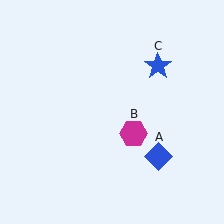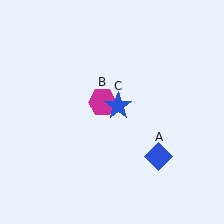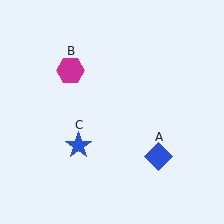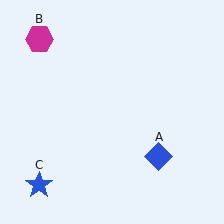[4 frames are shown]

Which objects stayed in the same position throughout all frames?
Blue diamond (object A) remained stationary.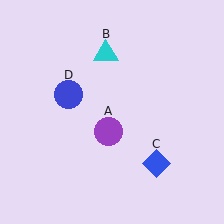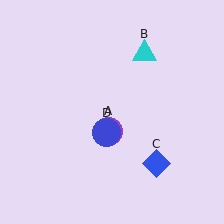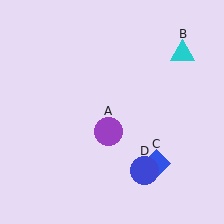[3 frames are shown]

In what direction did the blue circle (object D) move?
The blue circle (object D) moved down and to the right.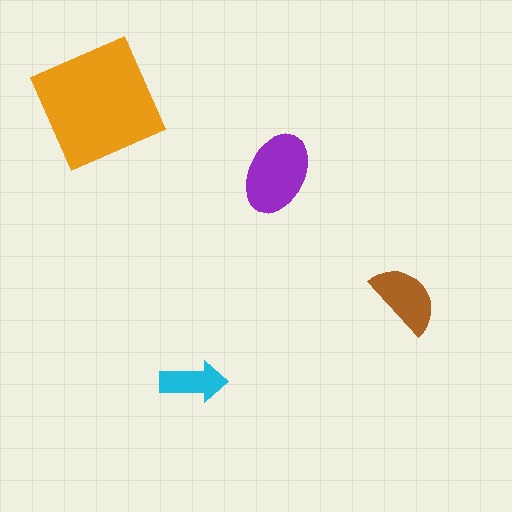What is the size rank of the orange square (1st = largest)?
1st.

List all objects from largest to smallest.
The orange square, the purple ellipse, the brown semicircle, the cyan arrow.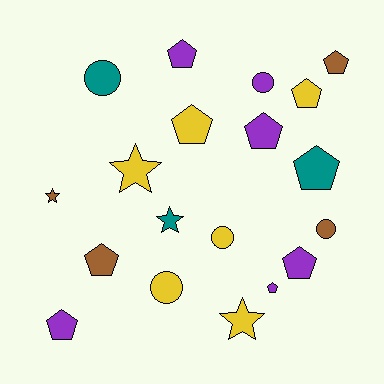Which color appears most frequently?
Yellow, with 6 objects.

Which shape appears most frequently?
Pentagon, with 10 objects.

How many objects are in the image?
There are 19 objects.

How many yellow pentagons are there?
There are 2 yellow pentagons.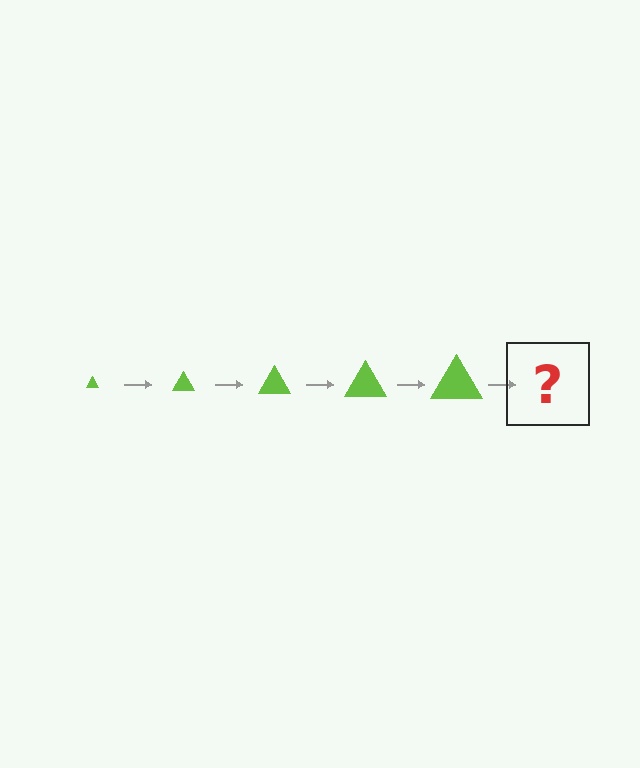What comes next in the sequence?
The next element should be a lime triangle, larger than the previous one.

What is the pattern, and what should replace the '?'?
The pattern is that the triangle gets progressively larger each step. The '?' should be a lime triangle, larger than the previous one.